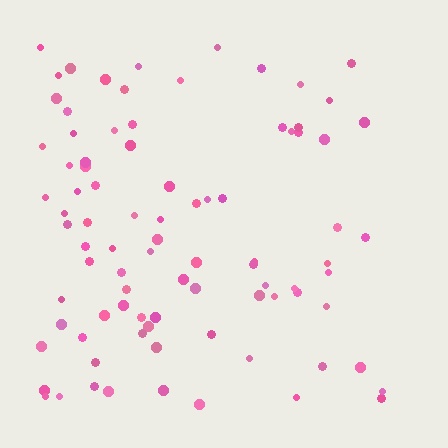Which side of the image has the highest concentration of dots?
The left.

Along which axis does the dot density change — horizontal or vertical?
Horizontal.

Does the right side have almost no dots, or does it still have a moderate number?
Still a moderate number, just noticeably fewer than the left.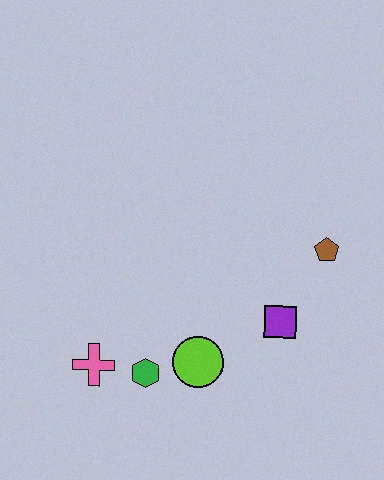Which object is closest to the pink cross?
The green hexagon is closest to the pink cross.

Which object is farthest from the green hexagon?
The brown pentagon is farthest from the green hexagon.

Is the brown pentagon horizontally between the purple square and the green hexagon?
No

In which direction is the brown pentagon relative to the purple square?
The brown pentagon is above the purple square.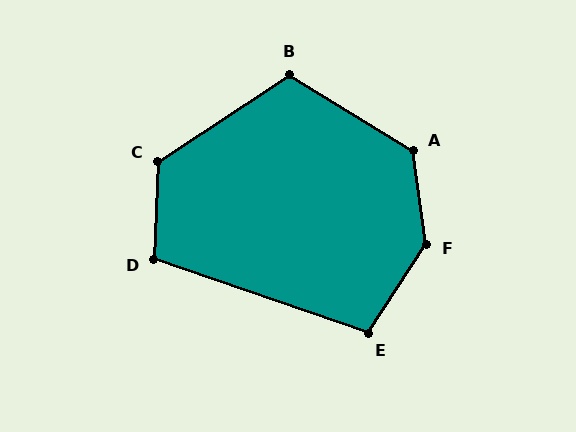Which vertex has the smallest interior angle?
E, at approximately 105 degrees.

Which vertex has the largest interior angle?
F, at approximately 139 degrees.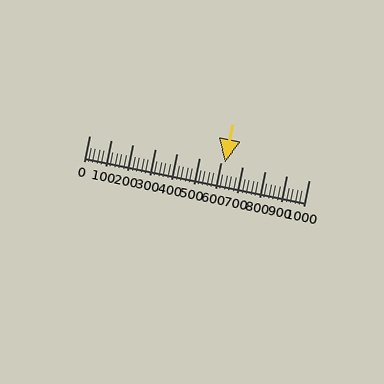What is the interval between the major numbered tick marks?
The major tick marks are spaced 100 units apart.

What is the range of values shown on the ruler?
The ruler shows values from 0 to 1000.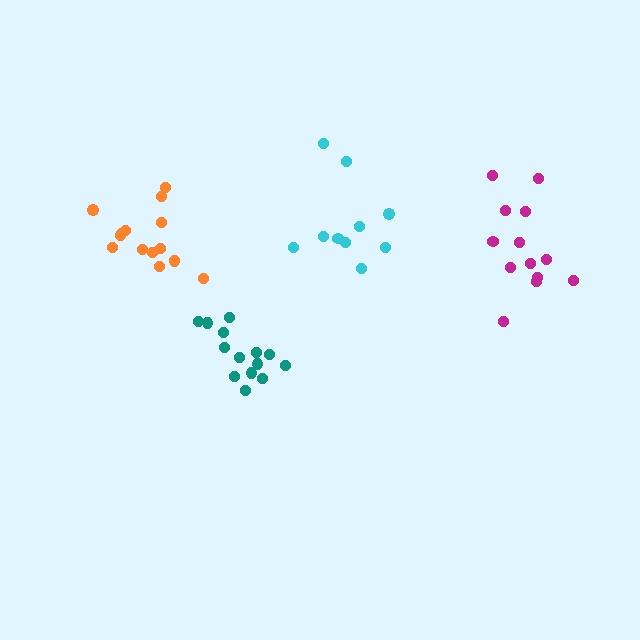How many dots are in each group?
Group 1: 15 dots, Group 2: 14 dots, Group 3: 13 dots, Group 4: 10 dots (52 total).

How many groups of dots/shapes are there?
There are 4 groups.